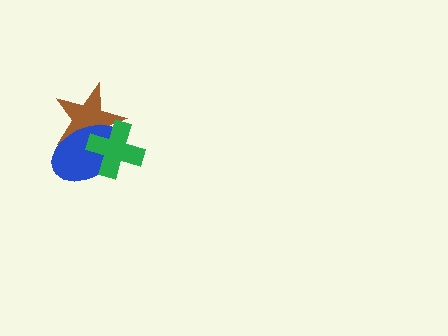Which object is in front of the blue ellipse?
The green cross is in front of the blue ellipse.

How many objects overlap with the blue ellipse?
2 objects overlap with the blue ellipse.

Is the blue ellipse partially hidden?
Yes, it is partially covered by another shape.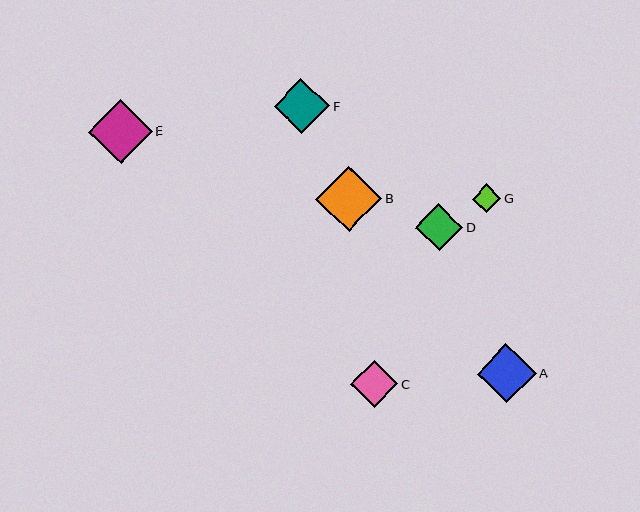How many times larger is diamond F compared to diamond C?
Diamond F is approximately 1.2 times the size of diamond C.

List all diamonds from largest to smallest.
From largest to smallest: B, E, A, F, C, D, G.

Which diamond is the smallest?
Diamond G is the smallest with a size of approximately 29 pixels.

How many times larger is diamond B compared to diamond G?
Diamond B is approximately 2.3 times the size of diamond G.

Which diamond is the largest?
Diamond B is the largest with a size of approximately 66 pixels.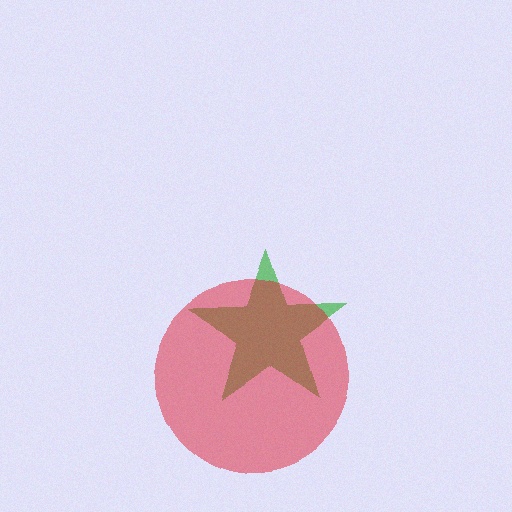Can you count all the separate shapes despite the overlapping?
Yes, there are 2 separate shapes.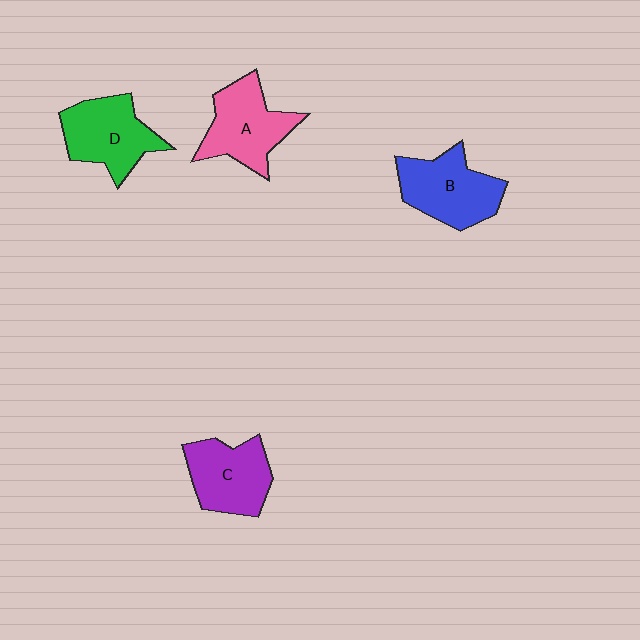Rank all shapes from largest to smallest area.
From largest to smallest: B (blue), D (green), A (pink), C (purple).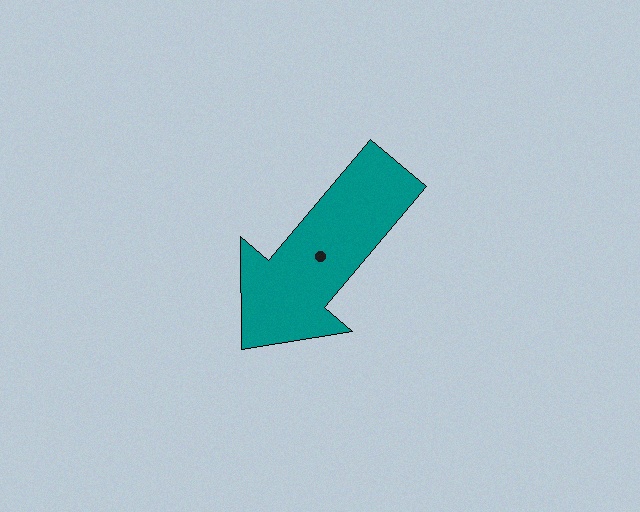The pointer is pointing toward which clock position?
Roughly 7 o'clock.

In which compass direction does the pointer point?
Southwest.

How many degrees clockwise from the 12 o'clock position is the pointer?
Approximately 220 degrees.